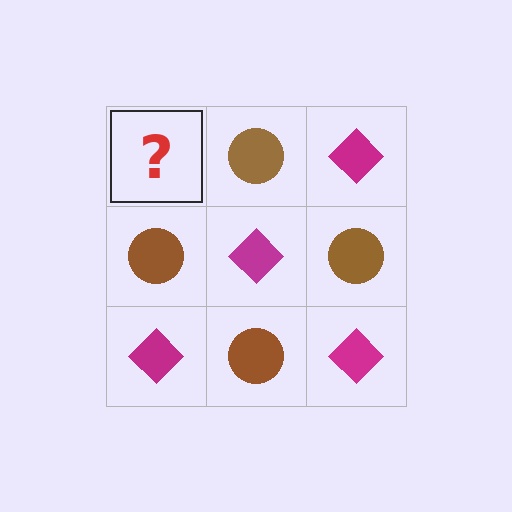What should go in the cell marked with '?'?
The missing cell should contain a magenta diamond.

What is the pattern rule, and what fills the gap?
The rule is that it alternates magenta diamond and brown circle in a checkerboard pattern. The gap should be filled with a magenta diamond.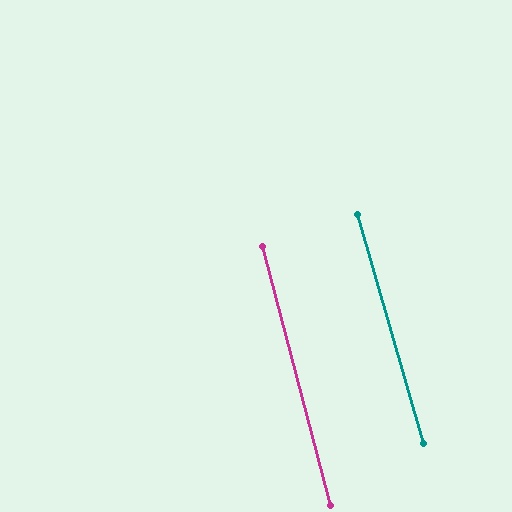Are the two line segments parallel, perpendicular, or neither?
Parallel — their directions differ by only 1.3°.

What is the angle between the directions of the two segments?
Approximately 1 degree.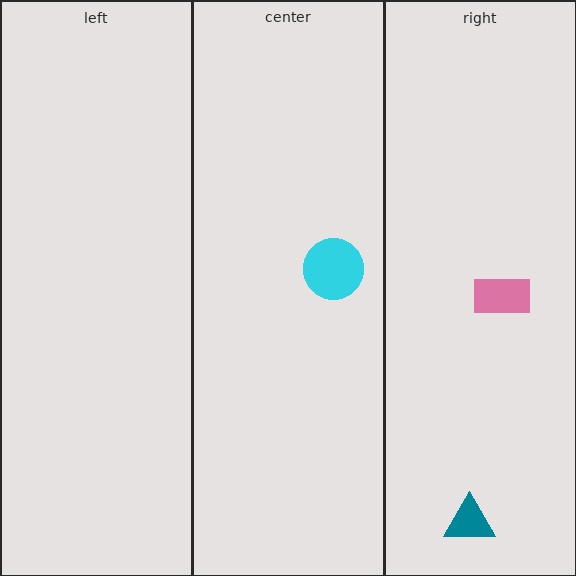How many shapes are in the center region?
1.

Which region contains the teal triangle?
The right region.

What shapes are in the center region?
The cyan circle.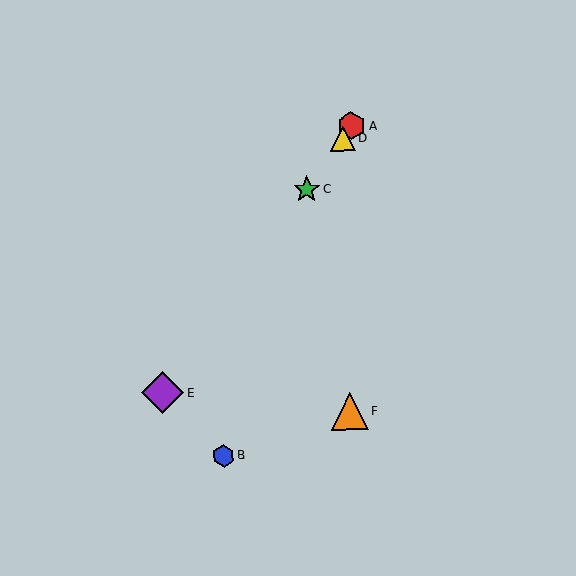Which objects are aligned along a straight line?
Objects A, C, D, E are aligned along a straight line.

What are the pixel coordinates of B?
Object B is at (224, 456).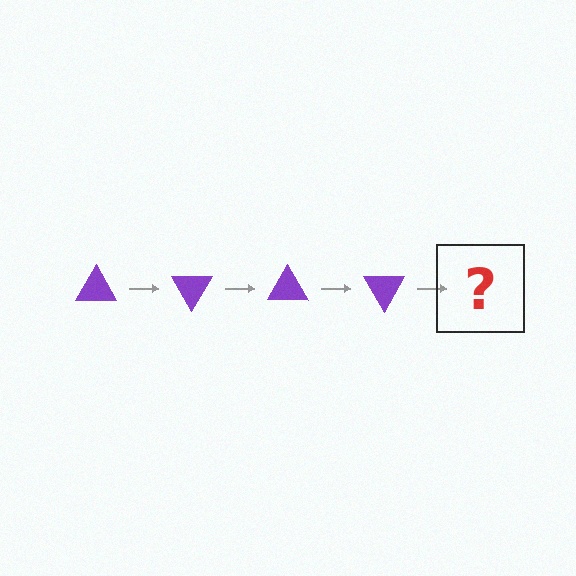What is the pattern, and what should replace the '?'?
The pattern is that the triangle rotates 60 degrees each step. The '?' should be a purple triangle rotated 240 degrees.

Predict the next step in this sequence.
The next step is a purple triangle rotated 240 degrees.